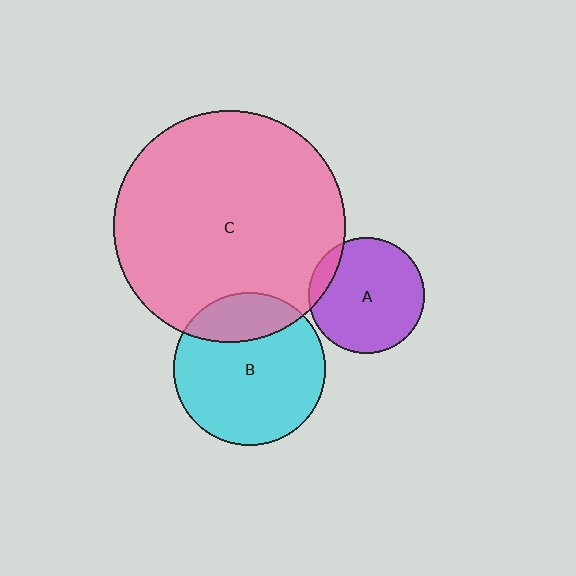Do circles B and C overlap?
Yes.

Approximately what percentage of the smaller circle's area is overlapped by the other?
Approximately 20%.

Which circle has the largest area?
Circle C (pink).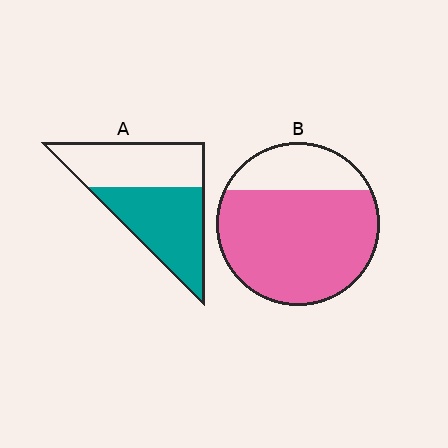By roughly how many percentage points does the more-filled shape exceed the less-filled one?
By roughly 25 percentage points (B over A).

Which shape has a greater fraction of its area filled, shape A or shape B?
Shape B.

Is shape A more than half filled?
Roughly half.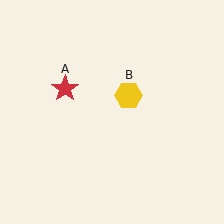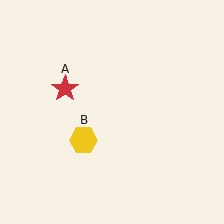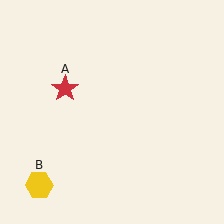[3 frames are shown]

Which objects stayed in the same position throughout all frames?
Red star (object A) remained stationary.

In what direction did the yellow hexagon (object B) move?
The yellow hexagon (object B) moved down and to the left.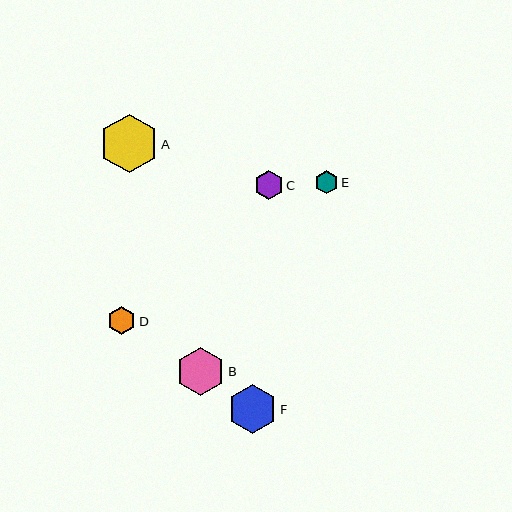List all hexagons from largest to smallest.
From largest to smallest: A, F, B, C, D, E.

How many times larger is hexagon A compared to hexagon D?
Hexagon A is approximately 2.1 times the size of hexagon D.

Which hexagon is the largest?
Hexagon A is the largest with a size of approximately 59 pixels.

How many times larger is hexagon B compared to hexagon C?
Hexagon B is approximately 1.7 times the size of hexagon C.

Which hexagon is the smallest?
Hexagon E is the smallest with a size of approximately 23 pixels.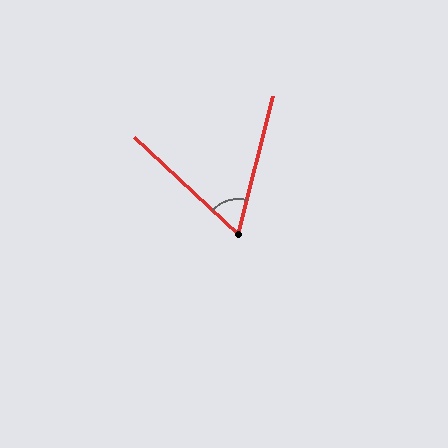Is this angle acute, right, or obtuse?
It is acute.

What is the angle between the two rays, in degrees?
Approximately 61 degrees.